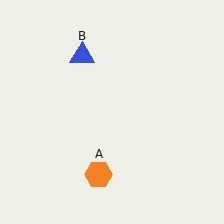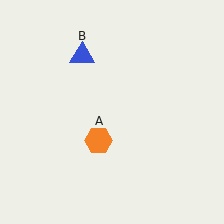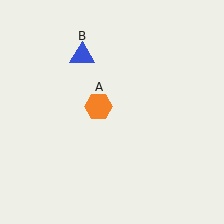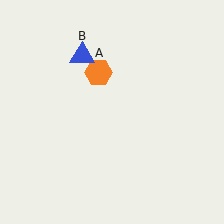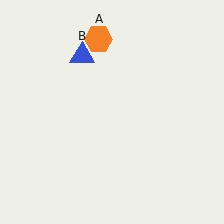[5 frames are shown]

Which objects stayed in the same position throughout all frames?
Blue triangle (object B) remained stationary.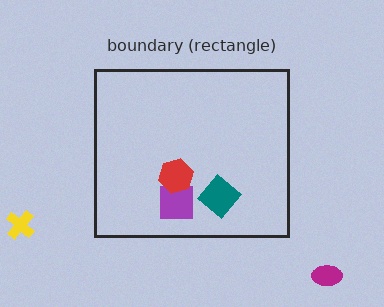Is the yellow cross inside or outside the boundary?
Outside.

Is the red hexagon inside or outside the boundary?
Inside.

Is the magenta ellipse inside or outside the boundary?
Outside.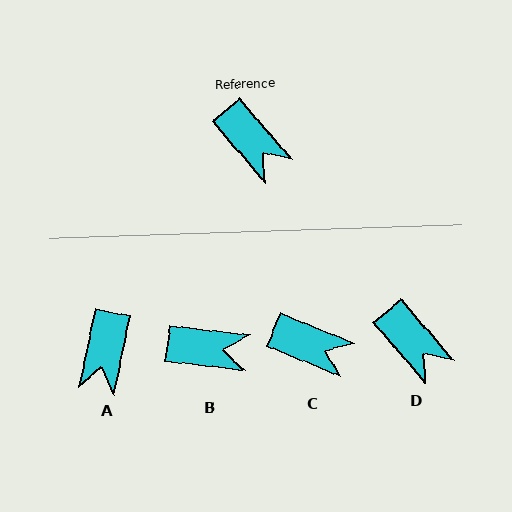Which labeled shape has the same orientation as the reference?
D.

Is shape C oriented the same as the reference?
No, it is off by about 26 degrees.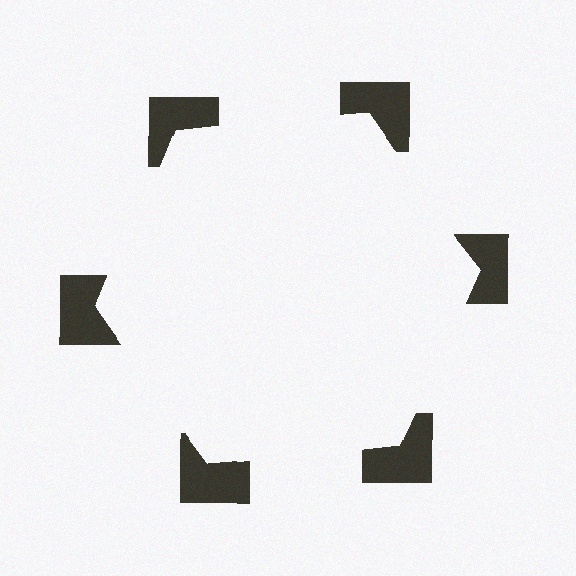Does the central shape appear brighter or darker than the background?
It typically appears slightly brighter than the background, even though no actual brightness change is drawn.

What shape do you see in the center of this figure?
An illusory hexagon — its edges are inferred from the aligned wedge cuts in the notched squares, not physically drawn.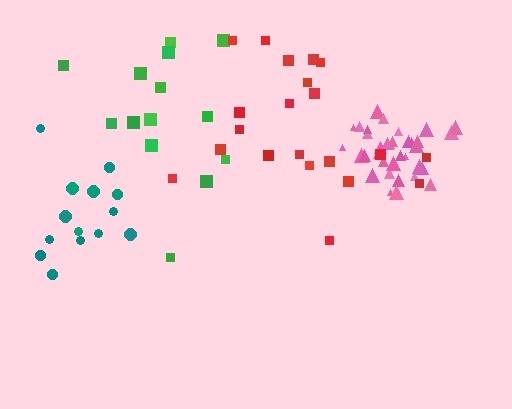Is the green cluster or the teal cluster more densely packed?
Teal.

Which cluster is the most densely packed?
Pink.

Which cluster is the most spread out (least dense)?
Green.